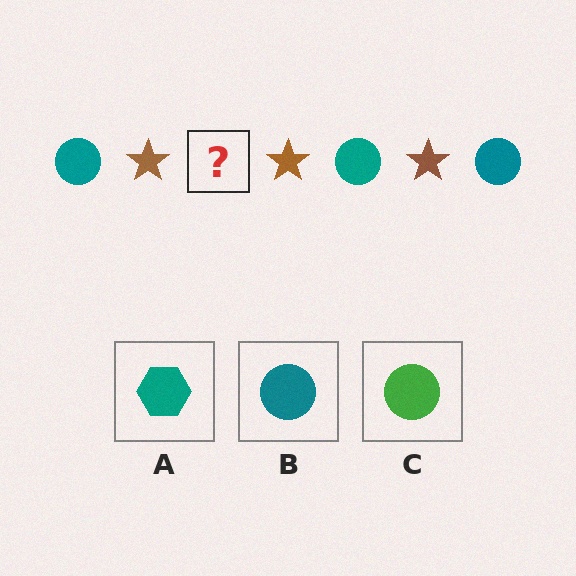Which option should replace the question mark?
Option B.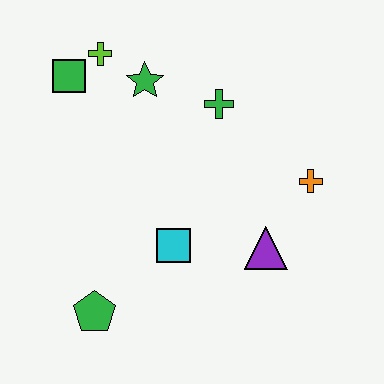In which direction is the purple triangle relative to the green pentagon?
The purple triangle is to the right of the green pentagon.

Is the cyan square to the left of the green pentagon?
No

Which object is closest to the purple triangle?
The orange cross is closest to the purple triangle.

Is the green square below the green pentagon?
No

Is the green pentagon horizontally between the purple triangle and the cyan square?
No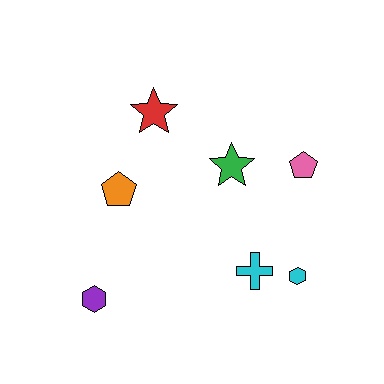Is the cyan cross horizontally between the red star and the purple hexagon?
No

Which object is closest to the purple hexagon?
The orange pentagon is closest to the purple hexagon.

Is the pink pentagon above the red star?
No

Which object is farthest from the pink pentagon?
The purple hexagon is farthest from the pink pentagon.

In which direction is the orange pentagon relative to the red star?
The orange pentagon is below the red star.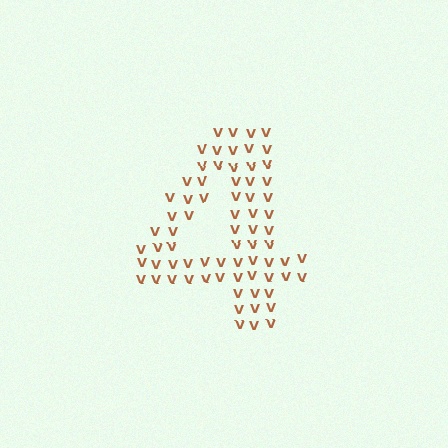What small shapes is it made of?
It is made of small letter V's.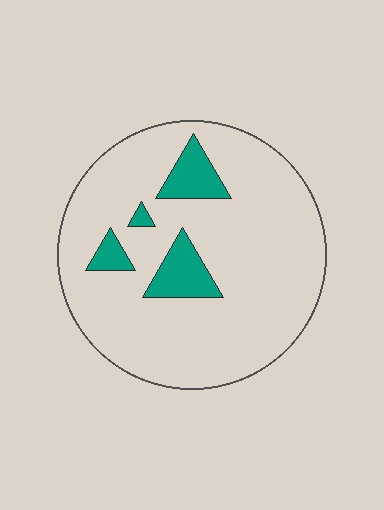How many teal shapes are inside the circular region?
4.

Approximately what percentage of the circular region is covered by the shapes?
Approximately 10%.